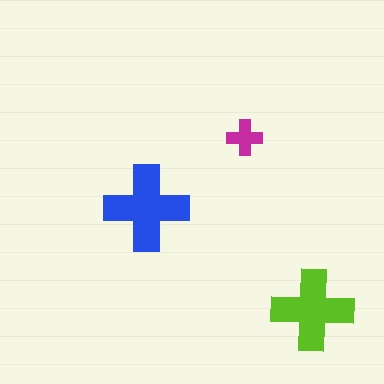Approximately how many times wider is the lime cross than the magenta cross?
About 2.5 times wider.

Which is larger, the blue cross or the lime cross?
The blue one.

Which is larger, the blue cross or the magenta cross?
The blue one.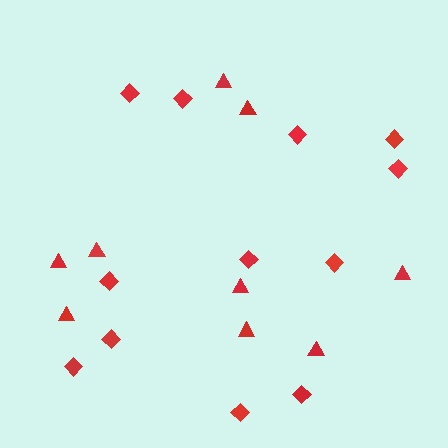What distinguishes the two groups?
There are 2 groups: one group of triangles (9) and one group of diamonds (12).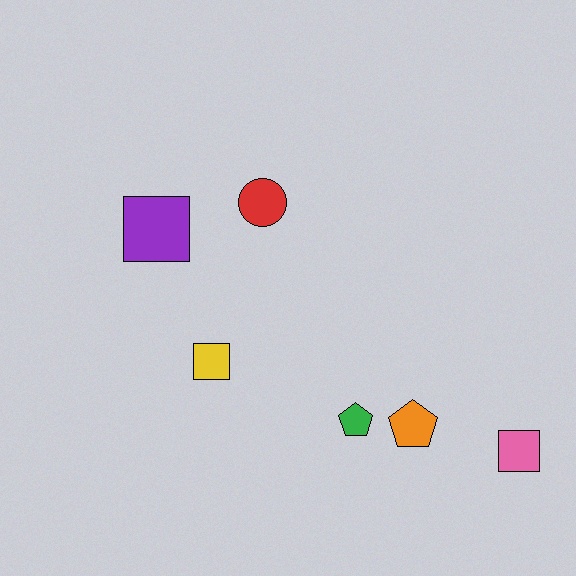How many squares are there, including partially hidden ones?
There are 3 squares.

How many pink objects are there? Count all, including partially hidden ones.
There is 1 pink object.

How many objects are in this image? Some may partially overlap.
There are 6 objects.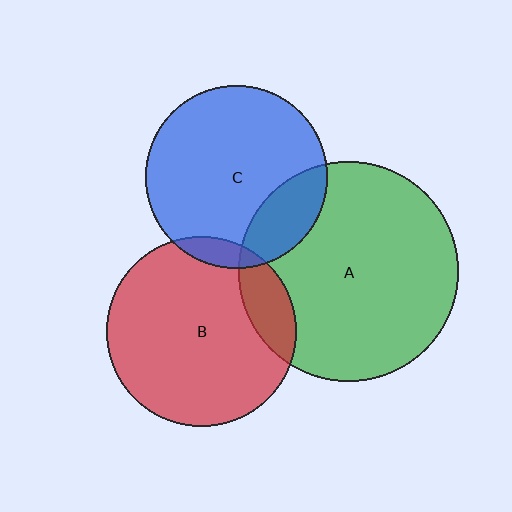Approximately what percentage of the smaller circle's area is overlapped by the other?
Approximately 20%.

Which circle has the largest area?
Circle A (green).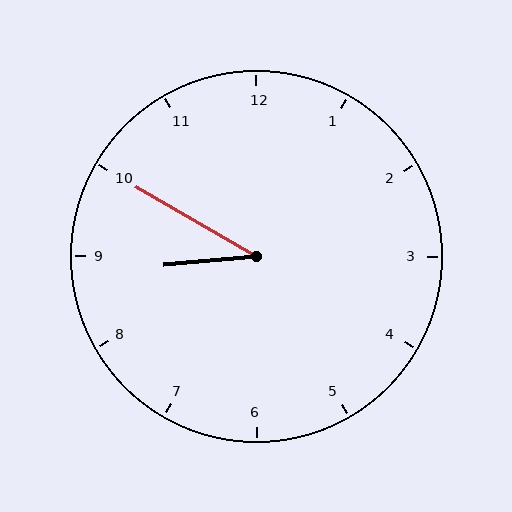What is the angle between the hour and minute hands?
Approximately 35 degrees.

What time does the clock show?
8:50.